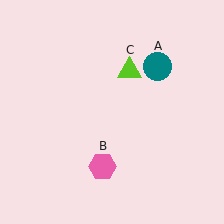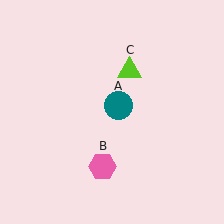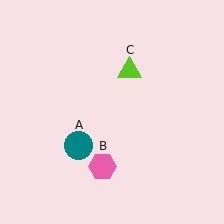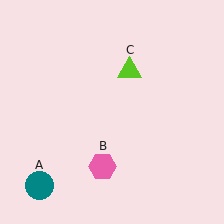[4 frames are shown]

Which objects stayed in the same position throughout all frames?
Pink hexagon (object B) and lime triangle (object C) remained stationary.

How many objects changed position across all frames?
1 object changed position: teal circle (object A).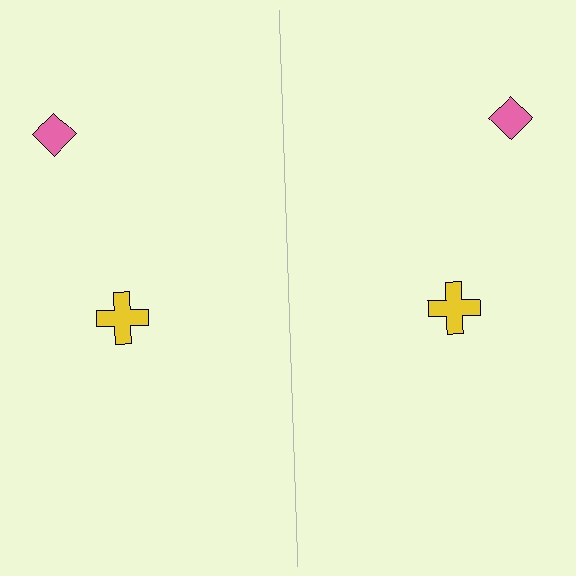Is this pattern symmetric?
Yes, this pattern has bilateral (reflection) symmetry.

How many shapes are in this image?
There are 4 shapes in this image.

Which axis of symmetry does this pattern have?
The pattern has a vertical axis of symmetry running through the center of the image.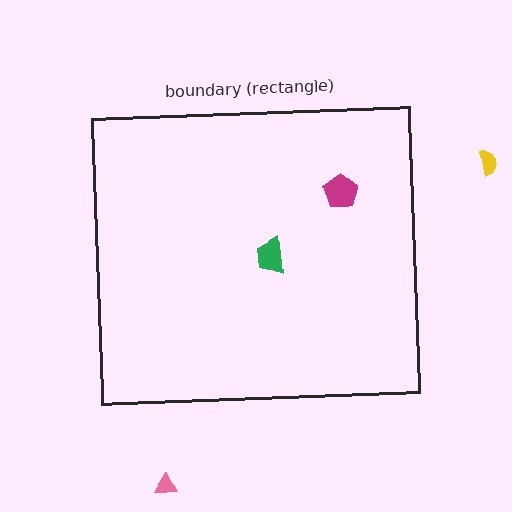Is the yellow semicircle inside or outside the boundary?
Outside.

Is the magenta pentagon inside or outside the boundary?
Inside.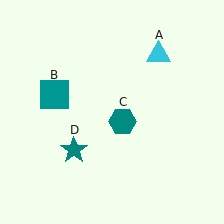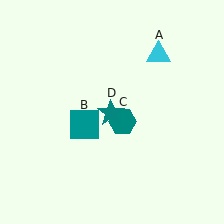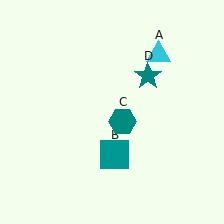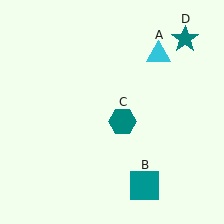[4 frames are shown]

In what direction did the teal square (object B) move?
The teal square (object B) moved down and to the right.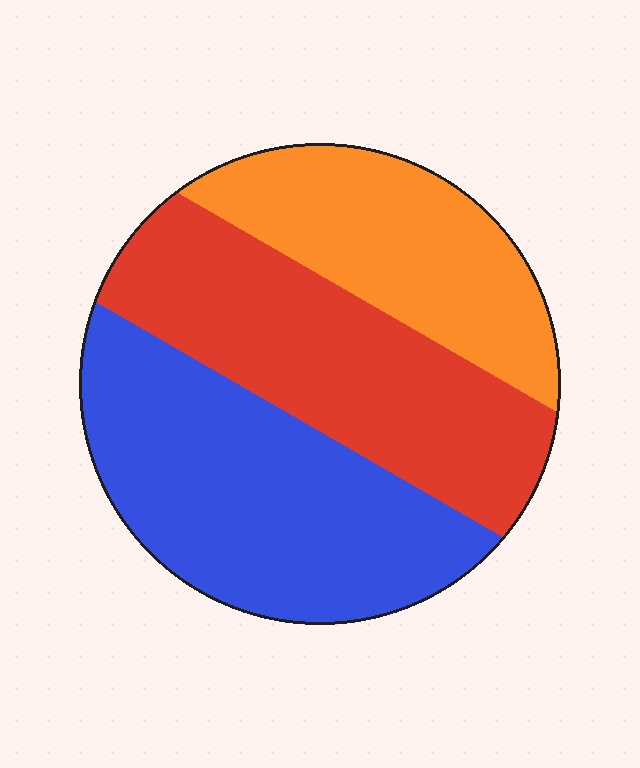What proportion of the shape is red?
Red covers around 35% of the shape.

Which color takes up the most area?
Blue, at roughly 40%.